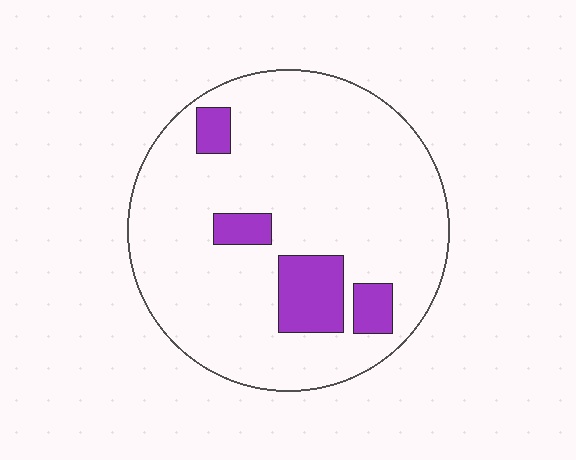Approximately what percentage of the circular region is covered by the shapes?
Approximately 15%.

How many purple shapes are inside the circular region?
4.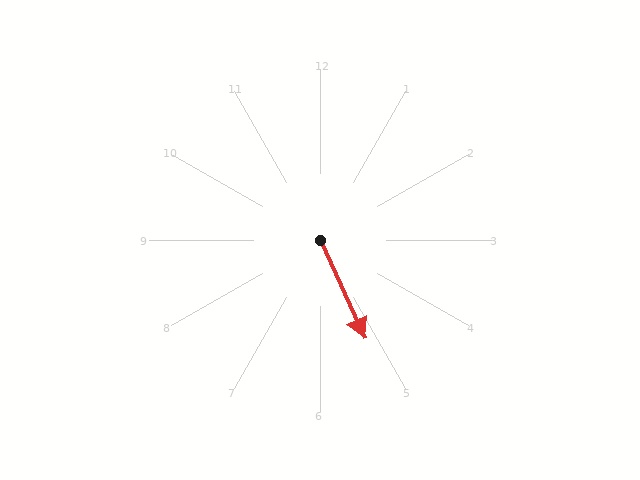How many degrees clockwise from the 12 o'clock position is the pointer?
Approximately 155 degrees.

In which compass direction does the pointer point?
Southeast.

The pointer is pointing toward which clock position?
Roughly 5 o'clock.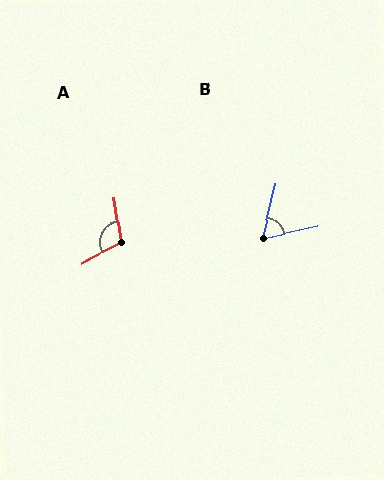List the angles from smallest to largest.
B (65°), A (108°).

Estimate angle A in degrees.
Approximately 108 degrees.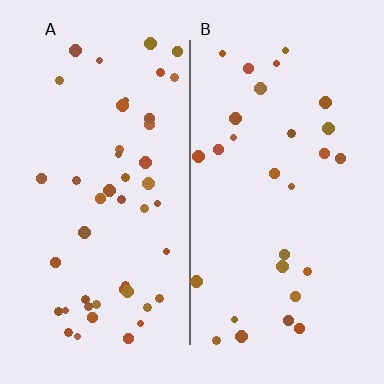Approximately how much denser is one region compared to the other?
Approximately 1.6× — region A over region B.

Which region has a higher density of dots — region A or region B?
A (the left).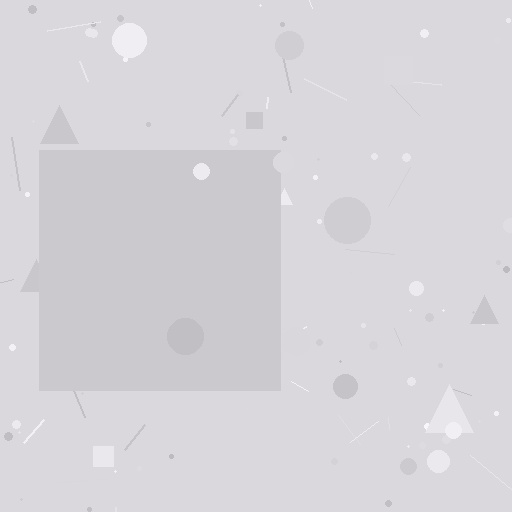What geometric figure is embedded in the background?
A square is embedded in the background.